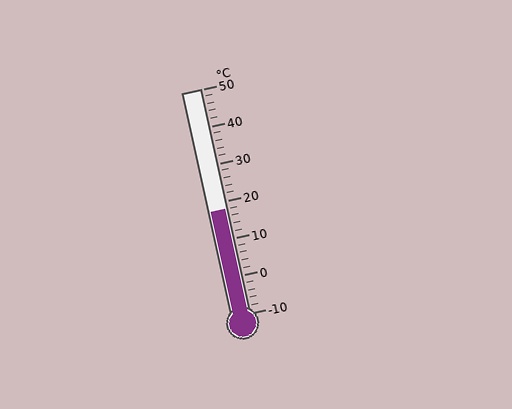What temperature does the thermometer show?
The thermometer shows approximately 18°C.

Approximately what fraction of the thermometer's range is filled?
The thermometer is filled to approximately 45% of its range.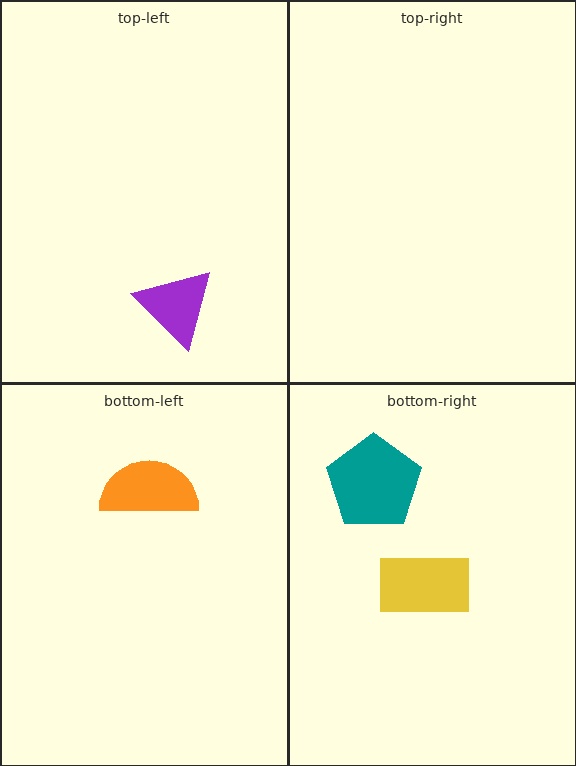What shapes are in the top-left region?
The purple triangle.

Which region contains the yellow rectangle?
The bottom-right region.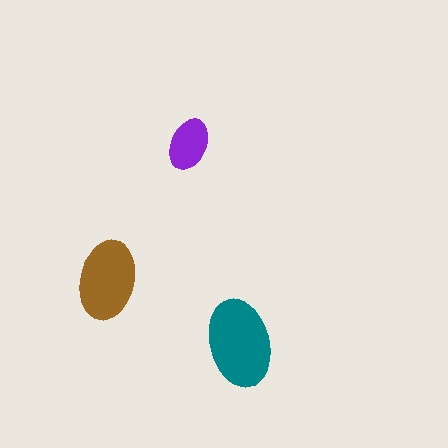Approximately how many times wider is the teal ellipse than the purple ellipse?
About 1.5 times wider.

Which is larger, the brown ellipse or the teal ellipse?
The teal one.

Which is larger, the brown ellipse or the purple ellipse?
The brown one.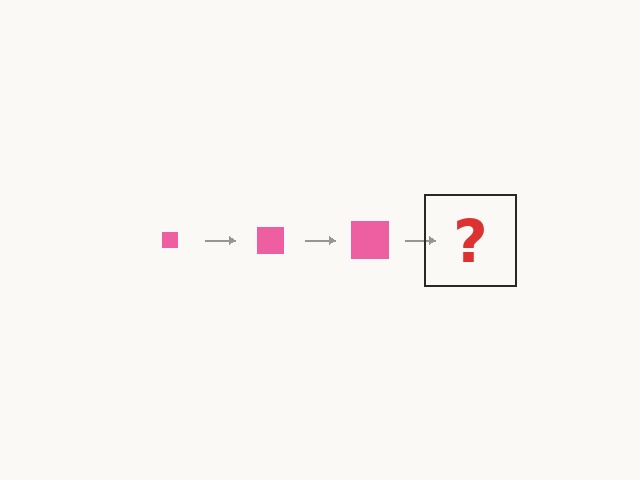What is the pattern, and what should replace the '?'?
The pattern is that the square gets progressively larger each step. The '?' should be a pink square, larger than the previous one.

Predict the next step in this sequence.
The next step is a pink square, larger than the previous one.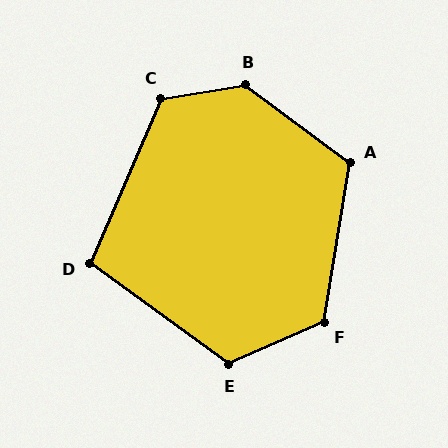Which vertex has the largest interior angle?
B, at approximately 135 degrees.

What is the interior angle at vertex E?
Approximately 120 degrees (obtuse).